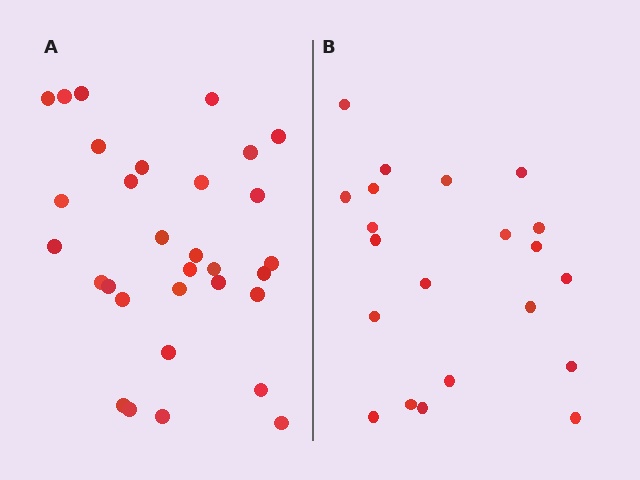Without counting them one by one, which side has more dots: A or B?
Region A (the left region) has more dots.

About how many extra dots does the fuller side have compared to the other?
Region A has roughly 10 or so more dots than region B.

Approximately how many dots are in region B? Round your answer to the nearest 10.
About 20 dots. (The exact count is 21, which rounds to 20.)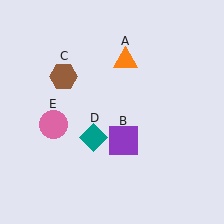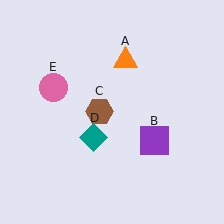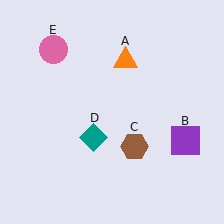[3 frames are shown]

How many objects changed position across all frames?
3 objects changed position: purple square (object B), brown hexagon (object C), pink circle (object E).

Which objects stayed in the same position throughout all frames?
Orange triangle (object A) and teal diamond (object D) remained stationary.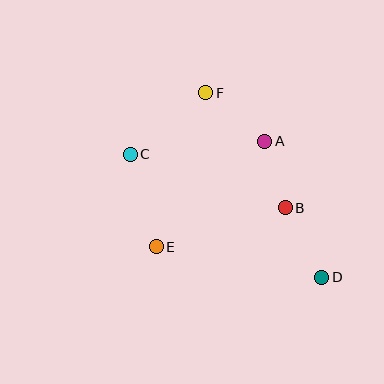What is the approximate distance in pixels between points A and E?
The distance between A and E is approximately 151 pixels.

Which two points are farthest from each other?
Points C and D are farthest from each other.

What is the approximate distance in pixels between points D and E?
The distance between D and E is approximately 168 pixels.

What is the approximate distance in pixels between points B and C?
The distance between B and C is approximately 164 pixels.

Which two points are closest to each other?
Points A and B are closest to each other.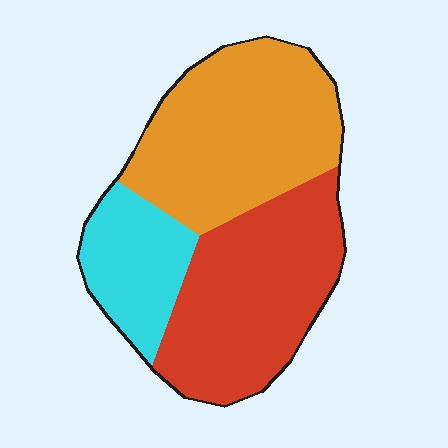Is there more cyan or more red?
Red.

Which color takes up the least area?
Cyan, at roughly 20%.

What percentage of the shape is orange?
Orange covers roughly 40% of the shape.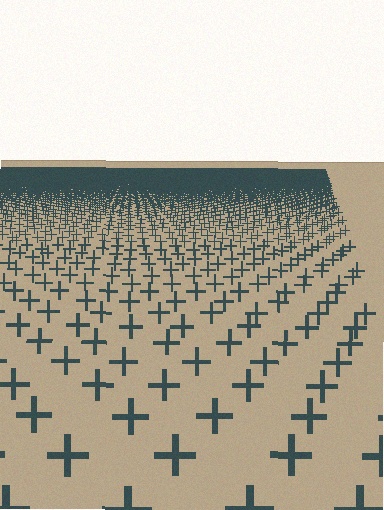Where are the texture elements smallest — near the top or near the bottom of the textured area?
Near the top.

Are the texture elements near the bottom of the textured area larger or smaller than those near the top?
Larger. Near the bottom, elements are closer to the viewer and appear at a bigger on-screen size.